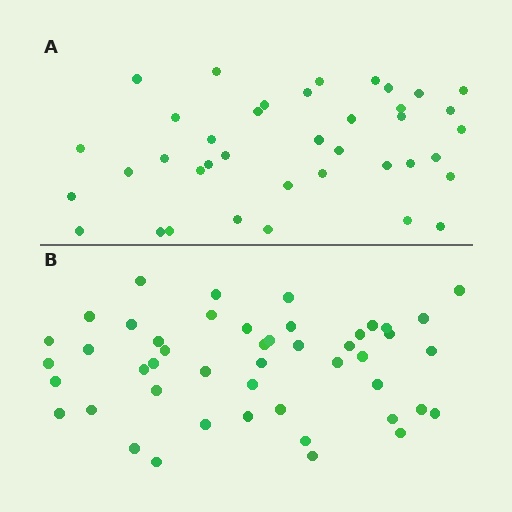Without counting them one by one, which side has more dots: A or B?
Region B (the bottom region) has more dots.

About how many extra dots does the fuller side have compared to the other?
Region B has roughly 8 or so more dots than region A.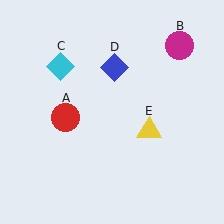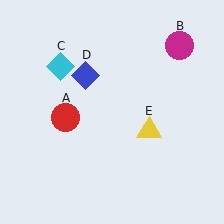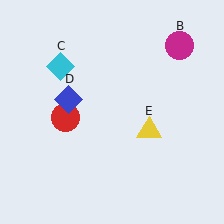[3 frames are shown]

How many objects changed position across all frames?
1 object changed position: blue diamond (object D).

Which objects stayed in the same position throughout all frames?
Red circle (object A) and magenta circle (object B) and cyan diamond (object C) and yellow triangle (object E) remained stationary.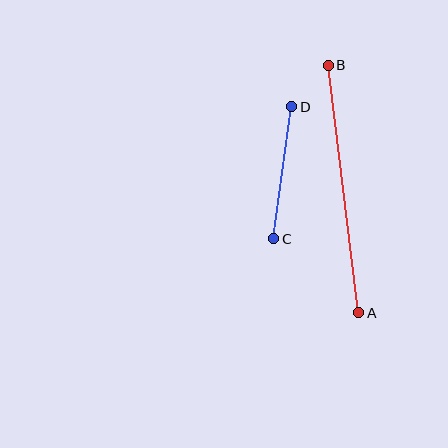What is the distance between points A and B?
The distance is approximately 249 pixels.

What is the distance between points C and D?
The distance is approximately 133 pixels.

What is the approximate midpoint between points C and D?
The midpoint is at approximately (283, 173) pixels.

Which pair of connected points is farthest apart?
Points A and B are farthest apart.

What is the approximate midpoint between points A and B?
The midpoint is at approximately (343, 189) pixels.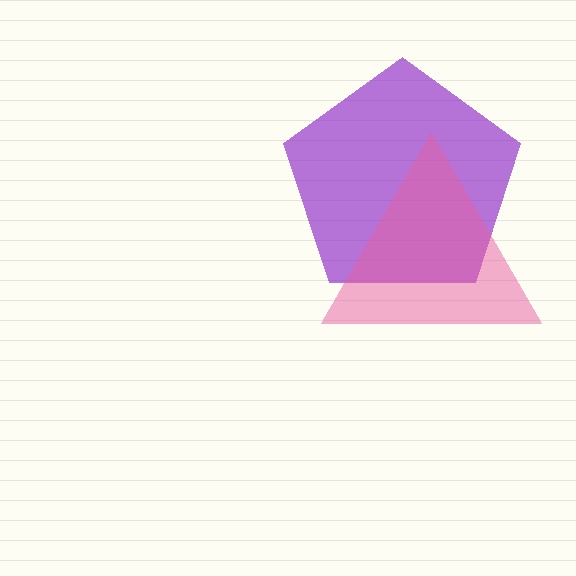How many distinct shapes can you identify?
There are 2 distinct shapes: a purple pentagon, a pink triangle.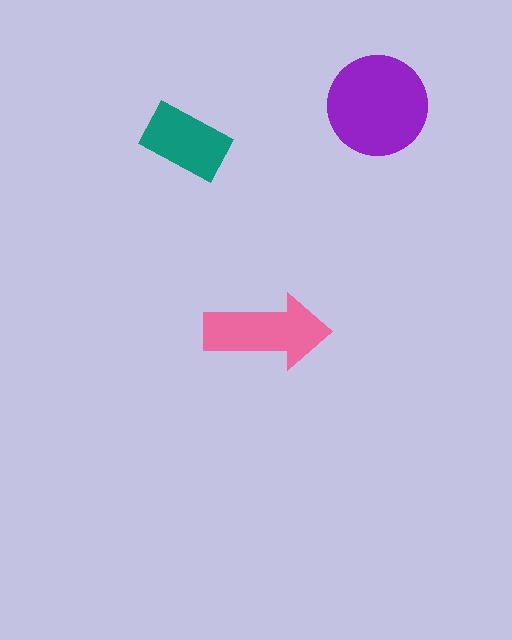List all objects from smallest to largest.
The teal rectangle, the pink arrow, the purple circle.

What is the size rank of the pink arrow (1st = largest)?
2nd.